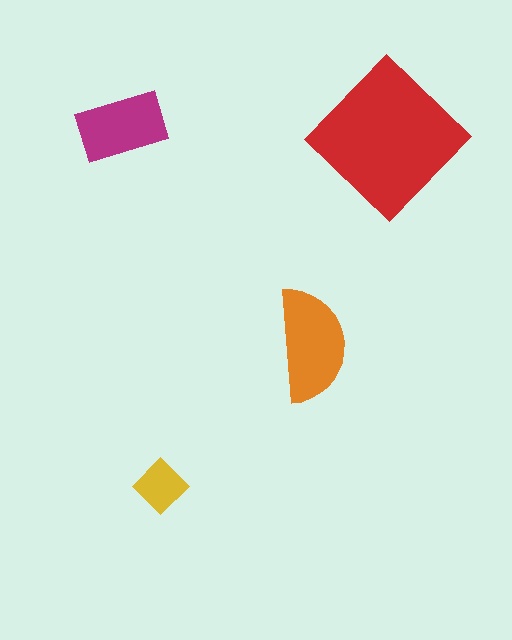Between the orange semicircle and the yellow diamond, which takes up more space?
The orange semicircle.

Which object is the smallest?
The yellow diamond.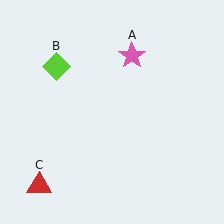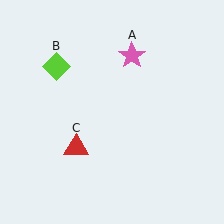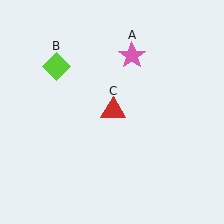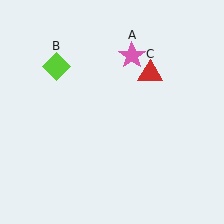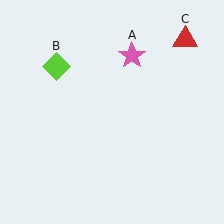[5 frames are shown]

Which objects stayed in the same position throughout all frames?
Pink star (object A) and lime diamond (object B) remained stationary.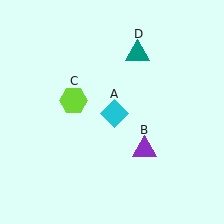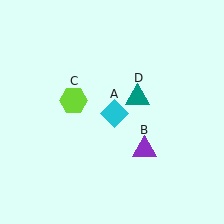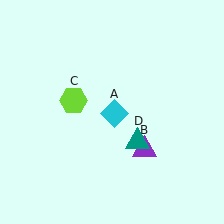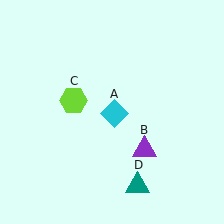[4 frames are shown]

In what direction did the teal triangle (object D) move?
The teal triangle (object D) moved down.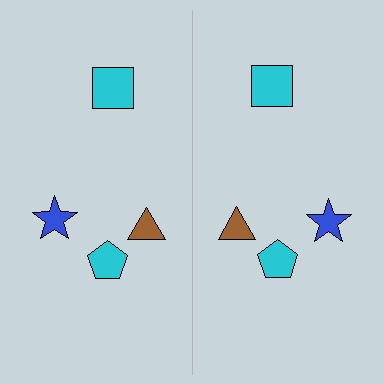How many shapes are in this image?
There are 8 shapes in this image.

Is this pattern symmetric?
Yes, this pattern has bilateral (reflection) symmetry.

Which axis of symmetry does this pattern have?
The pattern has a vertical axis of symmetry running through the center of the image.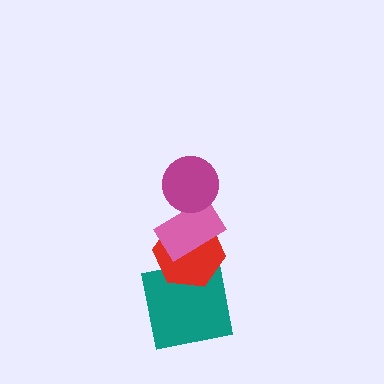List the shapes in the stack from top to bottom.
From top to bottom: the magenta circle, the pink rectangle, the red hexagon, the teal square.